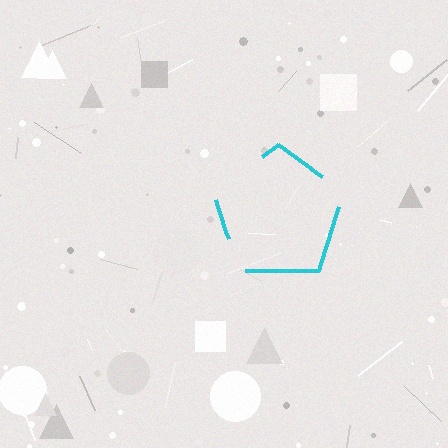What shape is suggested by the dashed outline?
The dashed outline suggests a pentagon.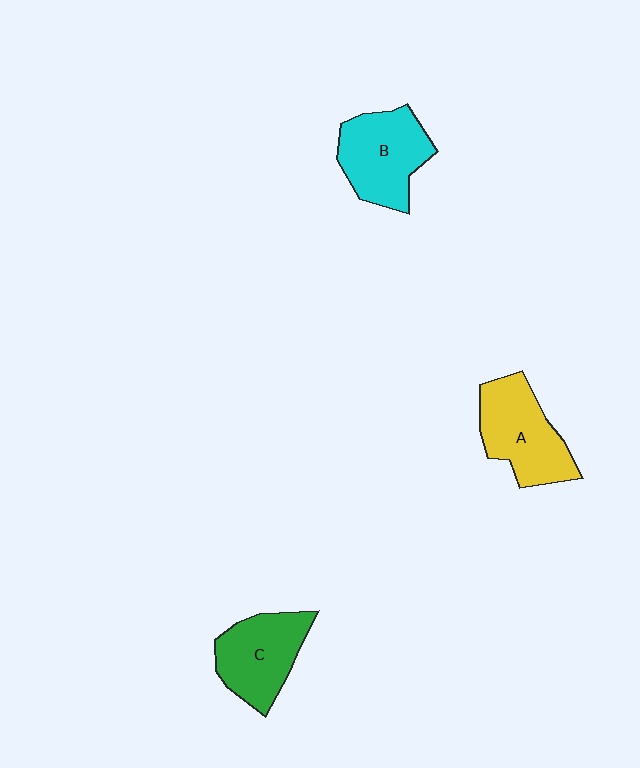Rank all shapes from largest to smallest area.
From largest to smallest: A (yellow), B (cyan), C (green).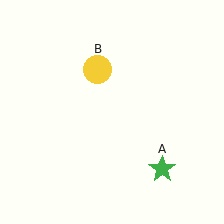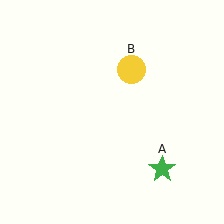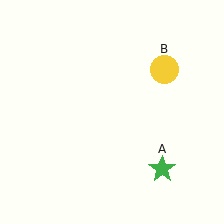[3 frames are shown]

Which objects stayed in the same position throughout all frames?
Green star (object A) remained stationary.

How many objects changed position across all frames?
1 object changed position: yellow circle (object B).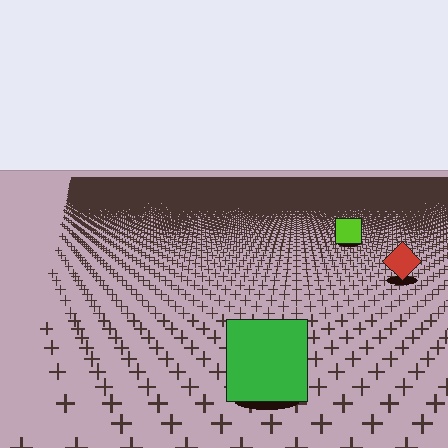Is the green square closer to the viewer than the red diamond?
Yes. The green square is closer — you can tell from the texture gradient: the ground texture is coarser near it.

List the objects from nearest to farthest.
From nearest to farthest: the green square, the red diamond, the lime square.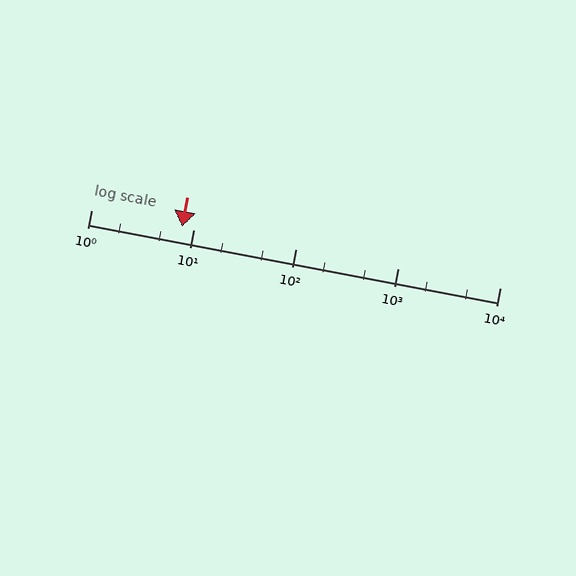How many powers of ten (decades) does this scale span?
The scale spans 4 decades, from 1 to 10000.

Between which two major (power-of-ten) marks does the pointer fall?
The pointer is between 1 and 10.